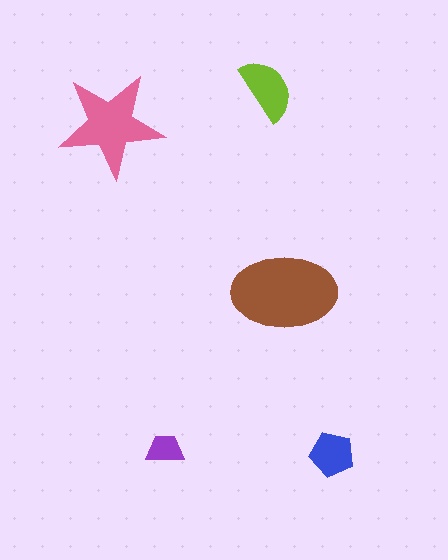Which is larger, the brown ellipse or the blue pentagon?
The brown ellipse.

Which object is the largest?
The brown ellipse.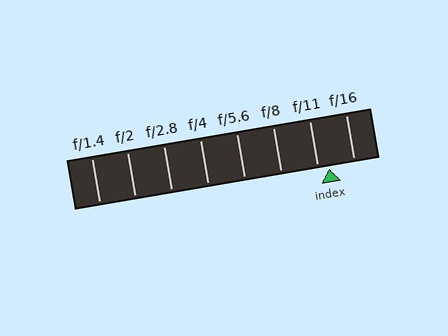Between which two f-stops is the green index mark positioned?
The index mark is between f/11 and f/16.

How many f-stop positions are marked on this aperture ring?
There are 8 f-stop positions marked.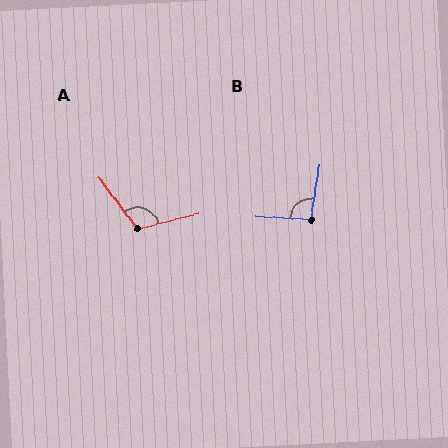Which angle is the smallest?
B, at approximately 96 degrees.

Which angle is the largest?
A, at approximately 113 degrees.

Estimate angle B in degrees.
Approximately 96 degrees.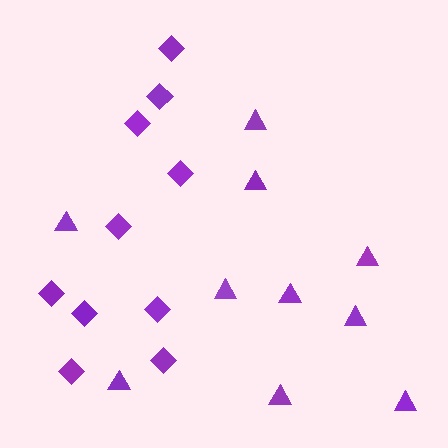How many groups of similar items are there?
There are 2 groups: one group of diamonds (10) and one group of triangles (10).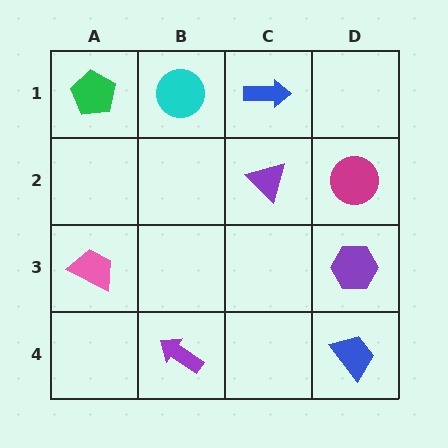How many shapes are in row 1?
3 shapes.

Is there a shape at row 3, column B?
No, that cell is empty.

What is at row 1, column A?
A green pentagon.